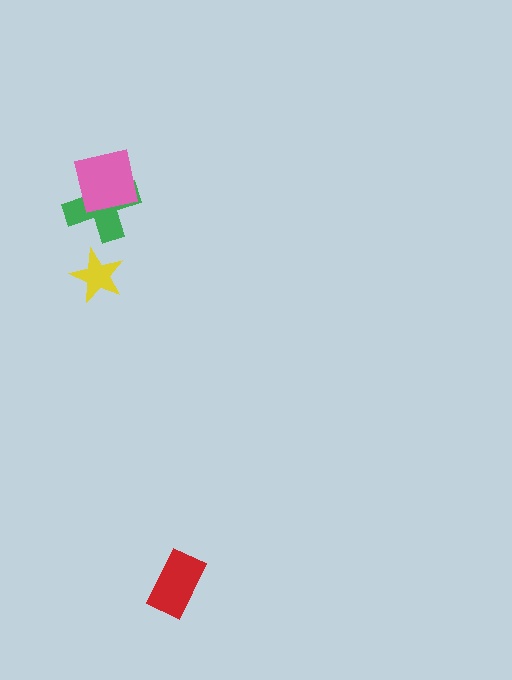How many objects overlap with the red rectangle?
0 objects overlap with the red rectangle.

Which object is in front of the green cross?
The pink square is in front of the green cross.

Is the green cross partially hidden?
Yes, it is partially covered by another shape.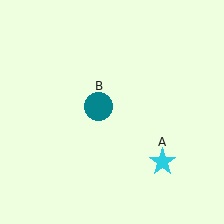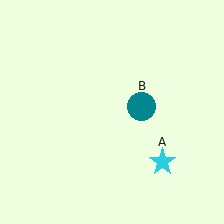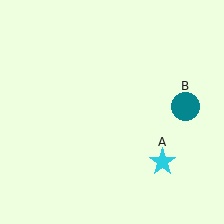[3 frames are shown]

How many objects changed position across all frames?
1 object changed position: teal circle (object B).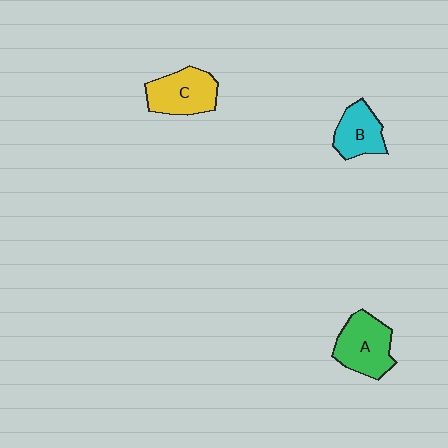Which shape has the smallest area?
Shape B (cyan).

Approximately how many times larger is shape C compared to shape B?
Approximately 1.3 times.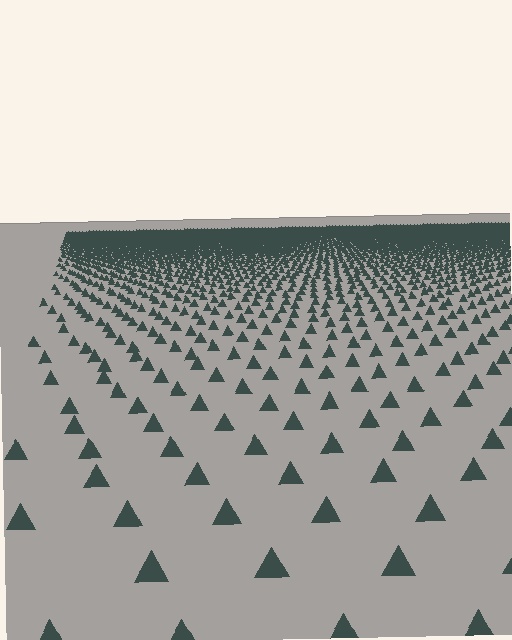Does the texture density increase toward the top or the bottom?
Density increases toward the top.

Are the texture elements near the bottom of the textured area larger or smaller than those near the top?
Larger. Near the bottom, elements are closer to the viewer and appear at a bigger on-screen size.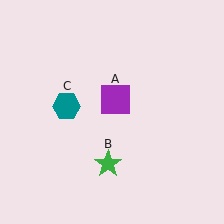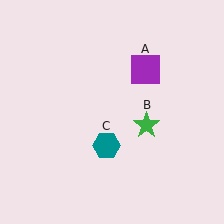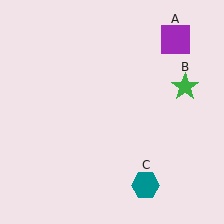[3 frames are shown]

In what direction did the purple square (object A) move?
The purple square (object A) moved up and to the right.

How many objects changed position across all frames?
3 objects changed position: purple square (object A), green star (object B), teal hexagon (object C).